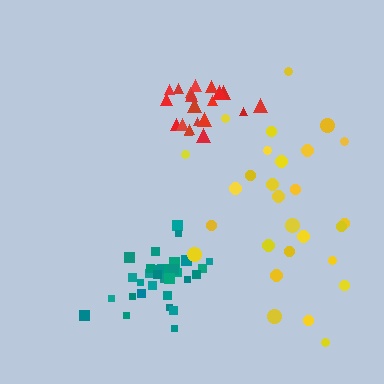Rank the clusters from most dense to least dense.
teal, red, yellow.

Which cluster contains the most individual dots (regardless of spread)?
Teal (31).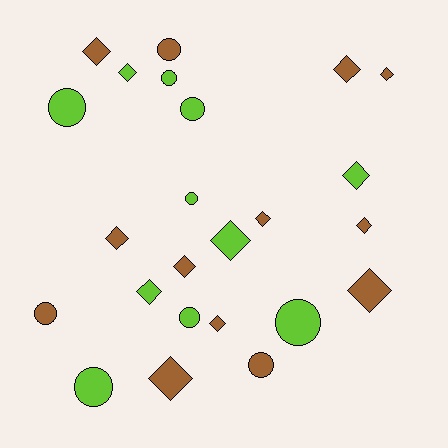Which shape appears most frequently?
Diamond, with 14 objects.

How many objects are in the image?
There are 24 objects.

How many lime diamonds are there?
There are 4 lime diamonds.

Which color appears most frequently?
Brown, with 13 objects.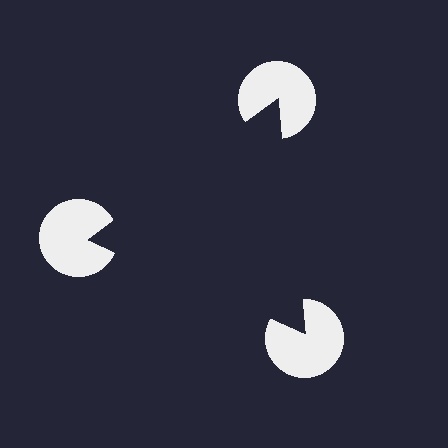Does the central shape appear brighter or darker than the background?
It typically appears slightly darker than the background, even though no actual brightness change is drawn.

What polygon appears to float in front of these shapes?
An illusory triangle — its edges are inferred from the aligned wedge cuts in the pac-man discs, not physically drawn.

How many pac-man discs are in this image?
There are 3 — one at each vertex of the illusory triangle.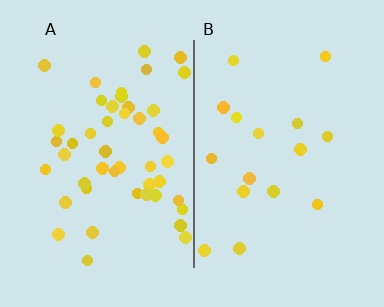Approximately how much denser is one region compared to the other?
Approximately 2.9× — region A over region B.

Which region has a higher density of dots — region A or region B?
A (the left).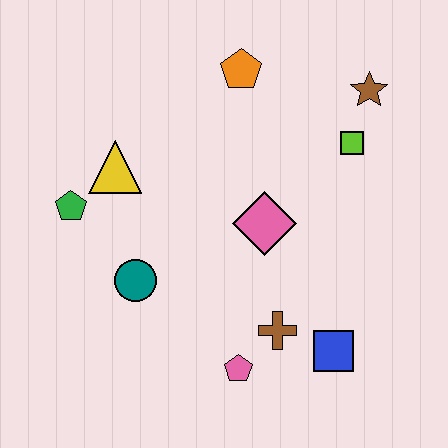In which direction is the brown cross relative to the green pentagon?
The brown cross is to the right of the green pentagon.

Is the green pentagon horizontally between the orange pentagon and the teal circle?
No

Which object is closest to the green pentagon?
The yellow triangle is closest to the green pentagon.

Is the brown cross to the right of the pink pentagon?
Yes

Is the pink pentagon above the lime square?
No